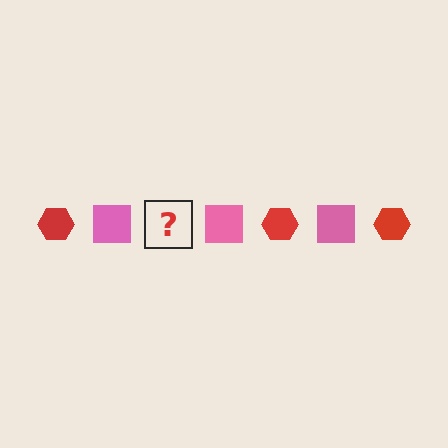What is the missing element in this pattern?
The missing element is a red hexagon.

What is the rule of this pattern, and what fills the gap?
The rule is that the pattern alternates between red hexagon and pink square. The gap should be filled with a red hexagon.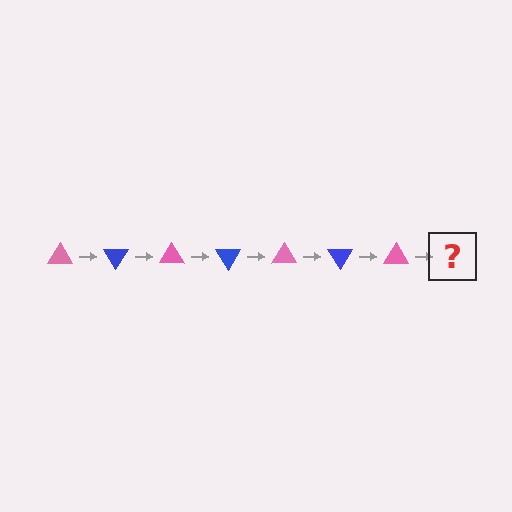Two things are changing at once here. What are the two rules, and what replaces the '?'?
The two rules are that it rotates 60 degrees each step and the color cycles through pink and blue. The '?' should be a blue triangle, rotated 420 degrees from the start.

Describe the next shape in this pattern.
It should be a blue triangle, rotated 420 degrees from the start.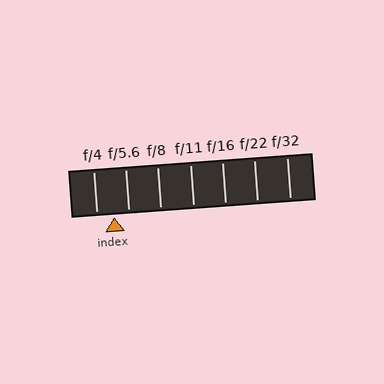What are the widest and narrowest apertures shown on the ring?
The widest aperture shown is f/4 and the narrowest is f/32.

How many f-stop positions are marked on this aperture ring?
There are 7 f-stop positions marked.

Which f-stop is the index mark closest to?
The index mark is closest to f/5.6.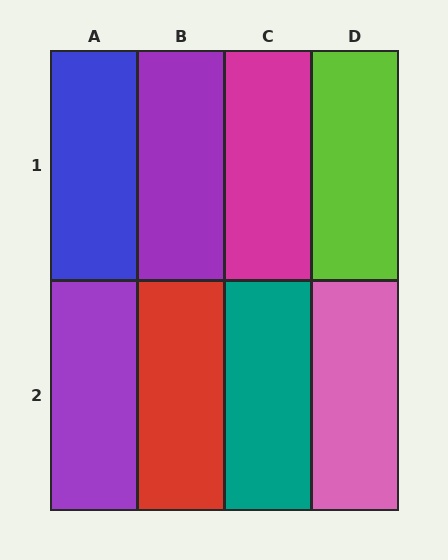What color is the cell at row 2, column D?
Pink.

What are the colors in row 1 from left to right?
Blue, purple, magenta, lime.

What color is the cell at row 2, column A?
Purple.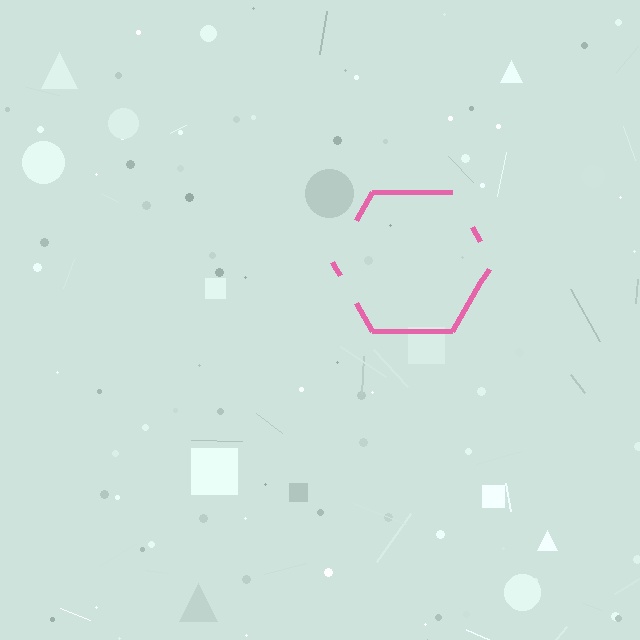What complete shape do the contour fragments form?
The contour fragments form a hexagon.